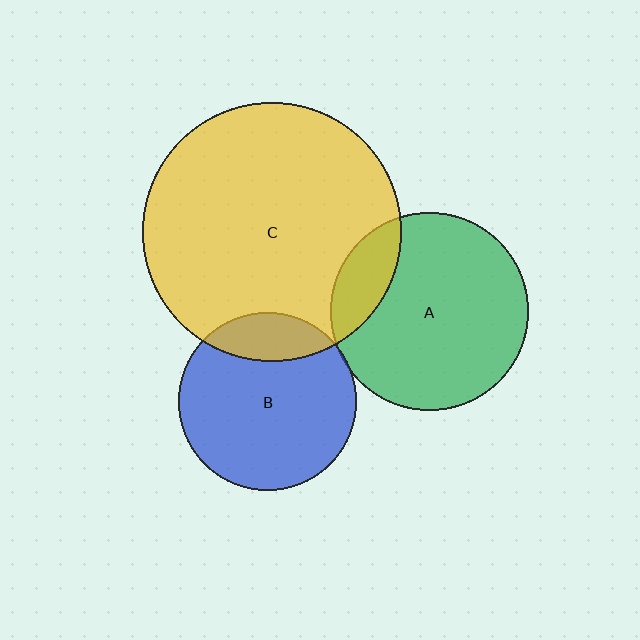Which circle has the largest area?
Circle C (yellow).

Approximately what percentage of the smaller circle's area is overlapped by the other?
Approximately 15%.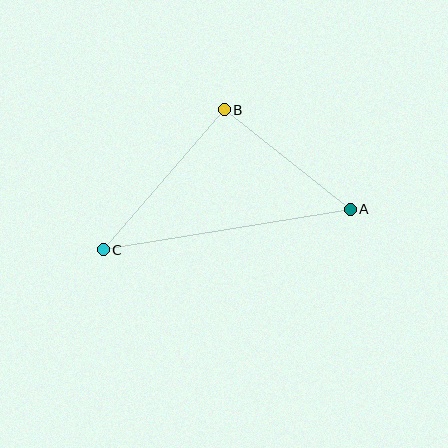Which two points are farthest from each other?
Points A and C are farthest from each other.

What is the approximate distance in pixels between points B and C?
The distance between B and C is approximately 185 pixels.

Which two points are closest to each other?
Points A and B are closest to each other.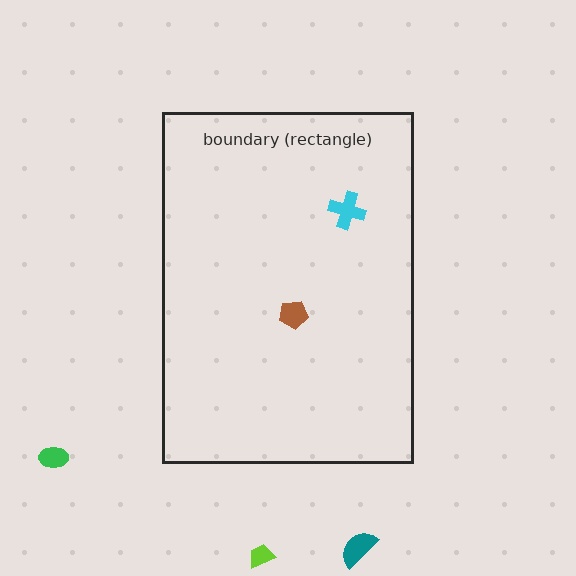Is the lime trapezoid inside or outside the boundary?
Outside.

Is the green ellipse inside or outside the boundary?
Outside.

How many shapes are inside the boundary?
2 inside, 3 outside.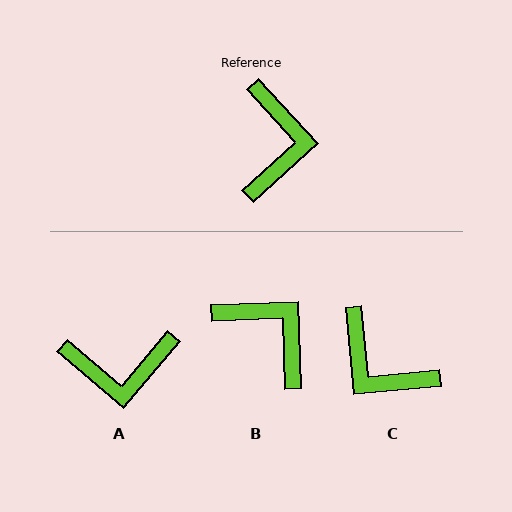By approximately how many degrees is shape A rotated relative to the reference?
Approximately 83 degrees clockwise.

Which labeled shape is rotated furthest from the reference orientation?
C, about 127 degrees away.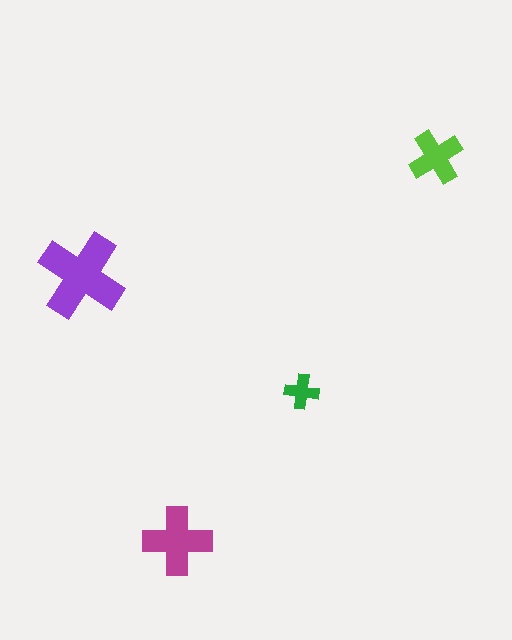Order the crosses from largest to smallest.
the purple one, the magenta one, the lime one, the green one.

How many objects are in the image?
There are 4 objects in the image.